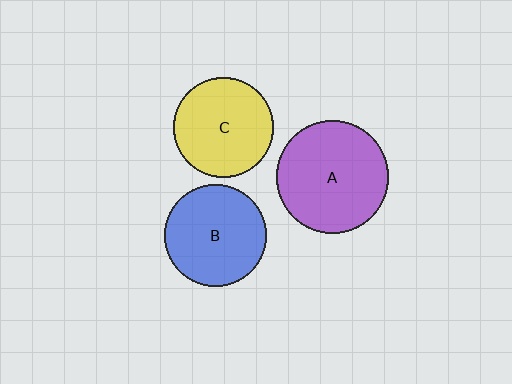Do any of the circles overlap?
No, none of the circles overlap.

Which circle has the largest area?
Circle A (purple).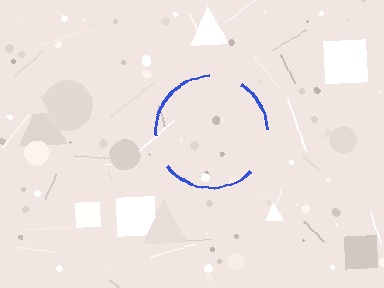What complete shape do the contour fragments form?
The contour fragments form a circle.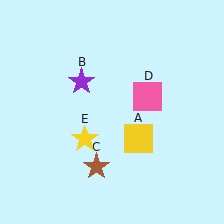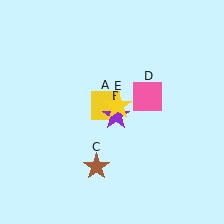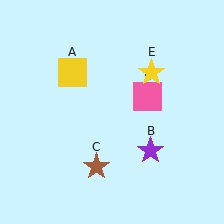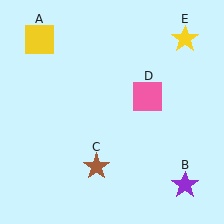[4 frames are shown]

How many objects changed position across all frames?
3 objects changed position: yellow square (object A), purple star (object B), yellow star (object E).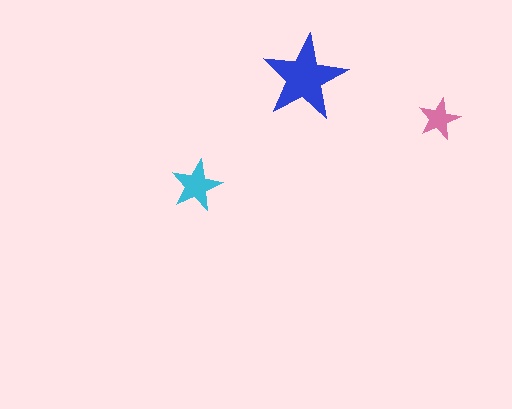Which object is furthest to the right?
The pink star is rightmost.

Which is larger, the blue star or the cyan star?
The blue one.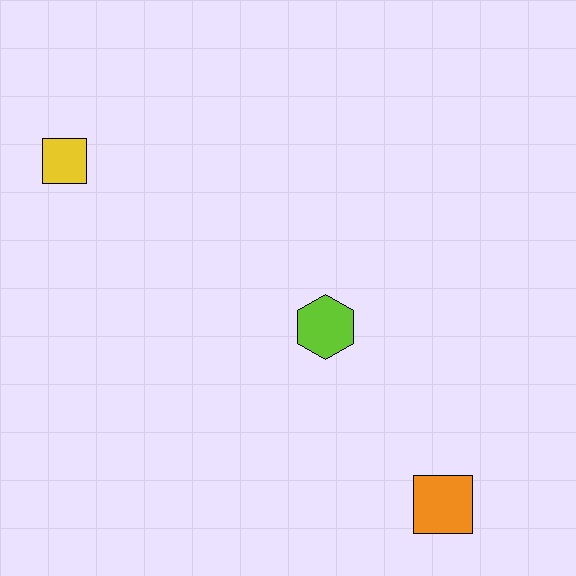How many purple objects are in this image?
There are no purple objects.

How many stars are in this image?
There are no stars.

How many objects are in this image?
There are 3 objects.